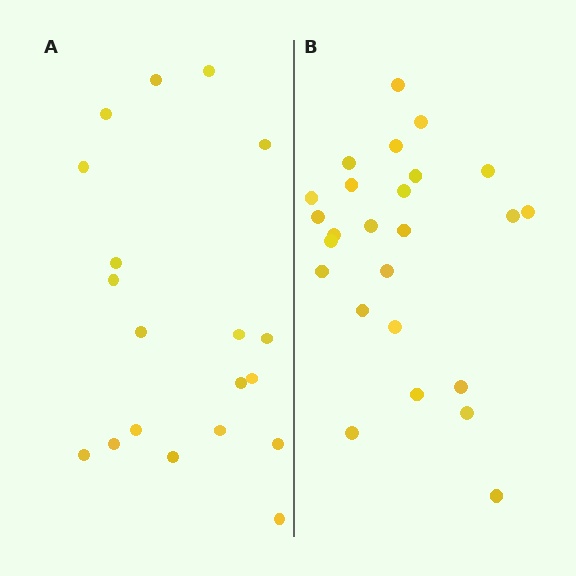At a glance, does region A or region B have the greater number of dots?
Region B (the right region) has more dots.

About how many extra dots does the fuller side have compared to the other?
Region B has about 6 more dots than region A.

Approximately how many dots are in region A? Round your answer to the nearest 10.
About 20 dots. (The exact count is 19, which rounds to 20.)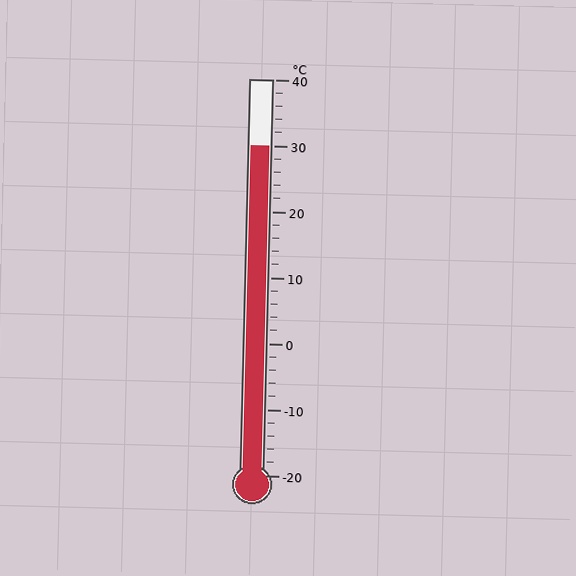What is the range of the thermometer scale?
The thermometer scale ranges from -20°C to 40°C.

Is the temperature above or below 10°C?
The temperature is above 10°C.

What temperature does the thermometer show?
The thermometer shows approximately 30°C.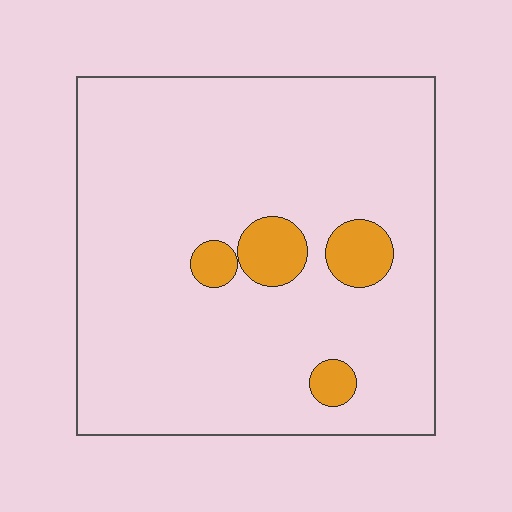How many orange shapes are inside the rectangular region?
4.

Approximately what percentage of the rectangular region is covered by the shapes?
Approximately 10%.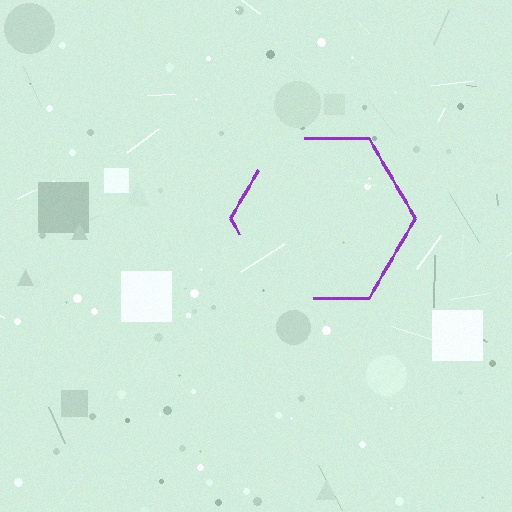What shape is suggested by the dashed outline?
The dashed outline suggests a hexagon.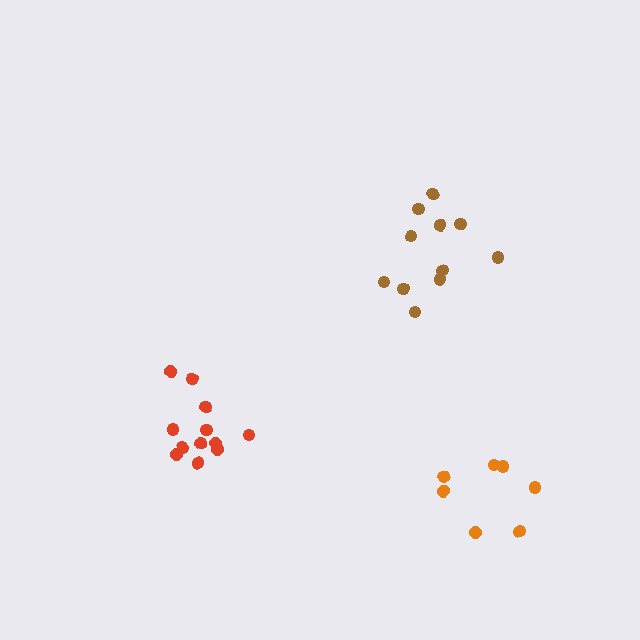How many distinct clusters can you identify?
There are 3 distinct clusters.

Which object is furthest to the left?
The red cluster is leftmost.